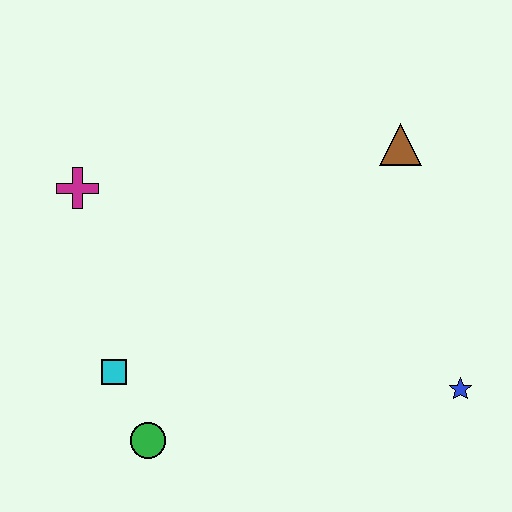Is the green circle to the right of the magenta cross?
Yes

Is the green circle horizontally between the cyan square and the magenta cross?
No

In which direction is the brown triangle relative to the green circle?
The brown triangle is above the green circle.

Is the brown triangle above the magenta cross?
Yes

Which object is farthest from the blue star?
The magenta cross is farthest from the blue star.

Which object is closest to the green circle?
The cyan square is closest to the green circle.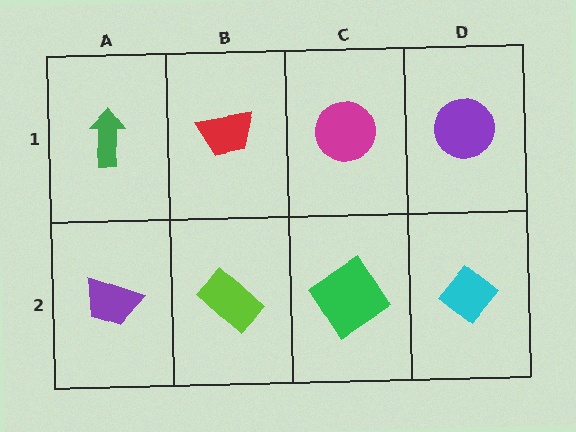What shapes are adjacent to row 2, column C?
A magenta circle (row 1, column C), a lime rectangle (row 2, column B), a cyan diamond (row 2, column D).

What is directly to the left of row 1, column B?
A green arrow.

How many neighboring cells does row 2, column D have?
2.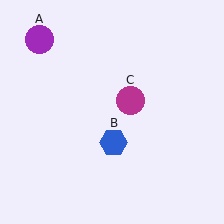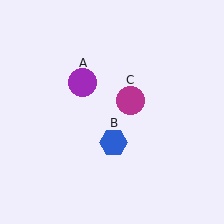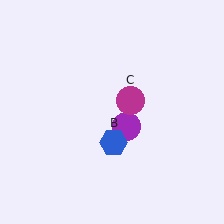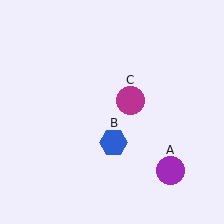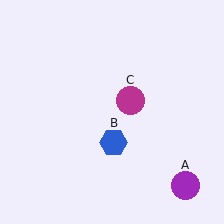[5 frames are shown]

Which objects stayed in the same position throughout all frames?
Blue hexagon (object B) and magenta circle (object C) remained stationary.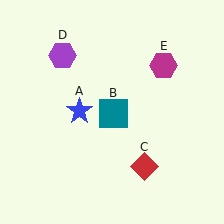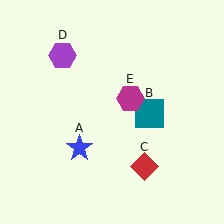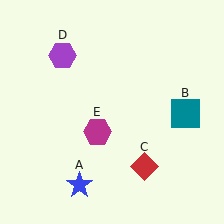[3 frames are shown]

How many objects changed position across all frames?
3 objects changed position: blue star (object A), teal square (object B), magenta hexagon (object E).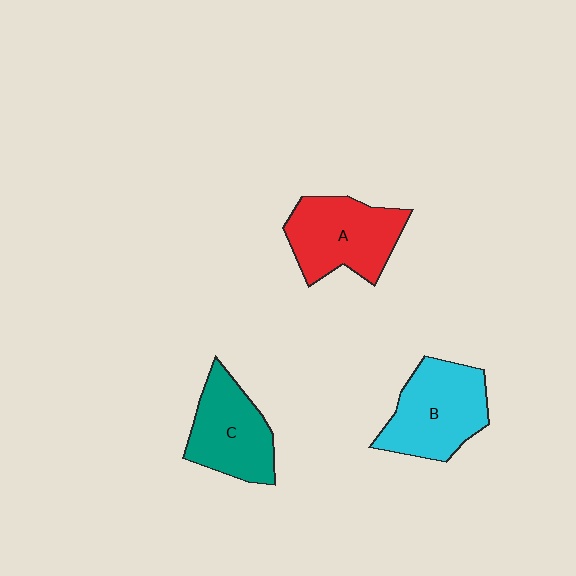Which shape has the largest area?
Shape B (cyan).